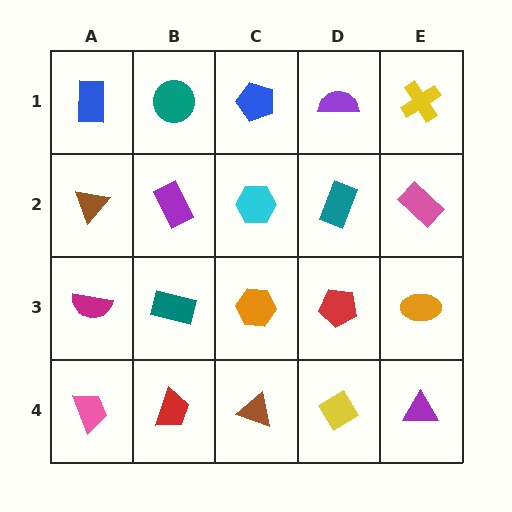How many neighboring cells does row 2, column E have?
3.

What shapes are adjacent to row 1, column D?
A teal rectangle (row 2, column D), a blue pentagon (row 1, column C), a yellow cross (row 1, column E).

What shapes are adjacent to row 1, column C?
A cyan hexagon (row 2, column C), a teal circle (row 1, column B), a purple semicircle (row 1, column D).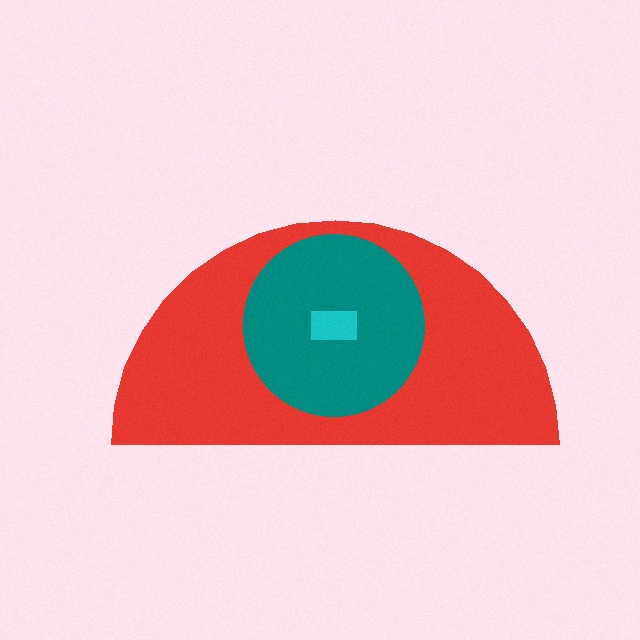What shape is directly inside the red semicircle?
The teal circle.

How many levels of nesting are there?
3.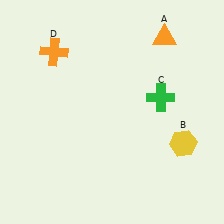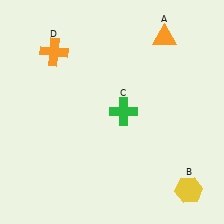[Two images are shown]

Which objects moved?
The objects that moved are: the yellow hexagon (B), the green cross (C).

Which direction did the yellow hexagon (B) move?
The yellow hexagon (B) moved down.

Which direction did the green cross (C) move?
The green cross (C) moved left.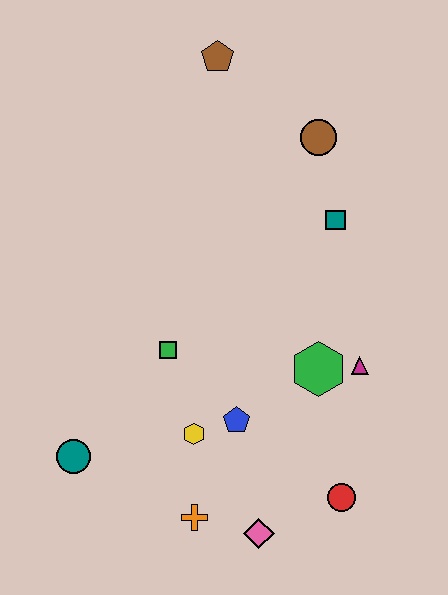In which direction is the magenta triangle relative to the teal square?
The magenta triangle is below the teal square.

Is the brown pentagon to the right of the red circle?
No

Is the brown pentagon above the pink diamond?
Yes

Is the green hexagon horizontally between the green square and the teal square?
Yes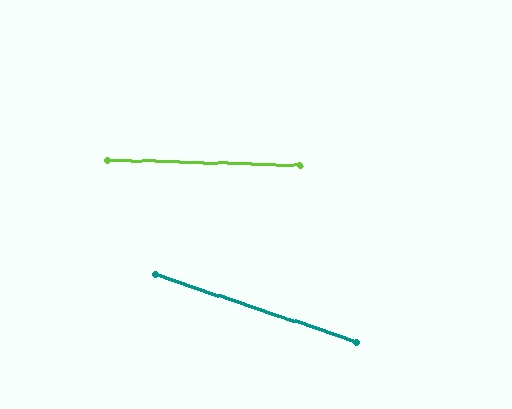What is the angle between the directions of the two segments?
Approximately 17 degrees.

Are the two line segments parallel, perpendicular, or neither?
Neither parallel nor perpendicular — they differ by about 17°.